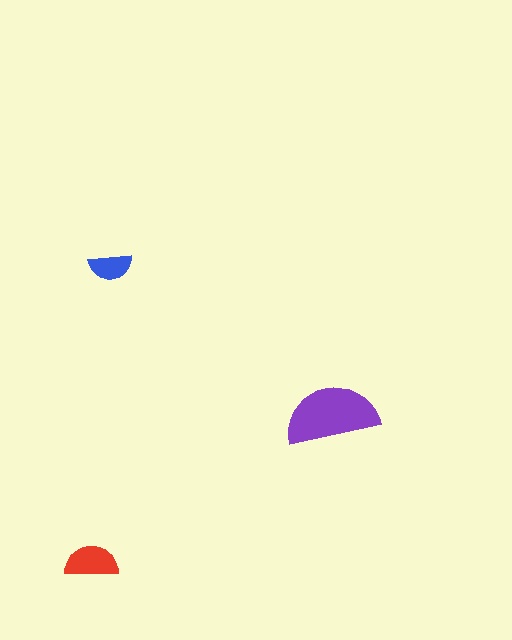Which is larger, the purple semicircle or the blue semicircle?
The purple one.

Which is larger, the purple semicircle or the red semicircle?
The purple one.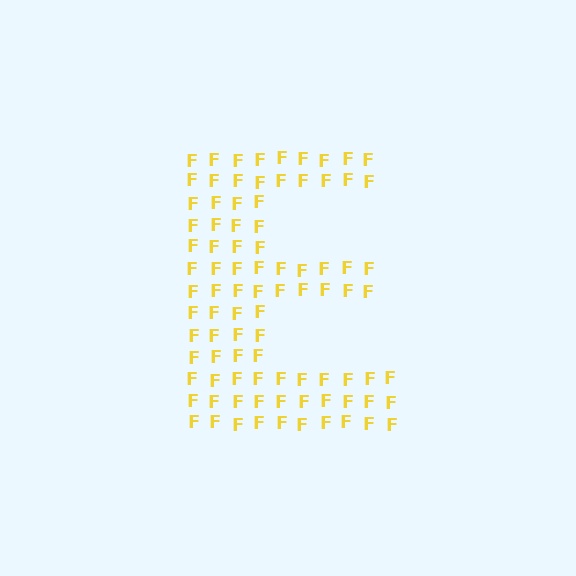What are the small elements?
The small elements are letter F's.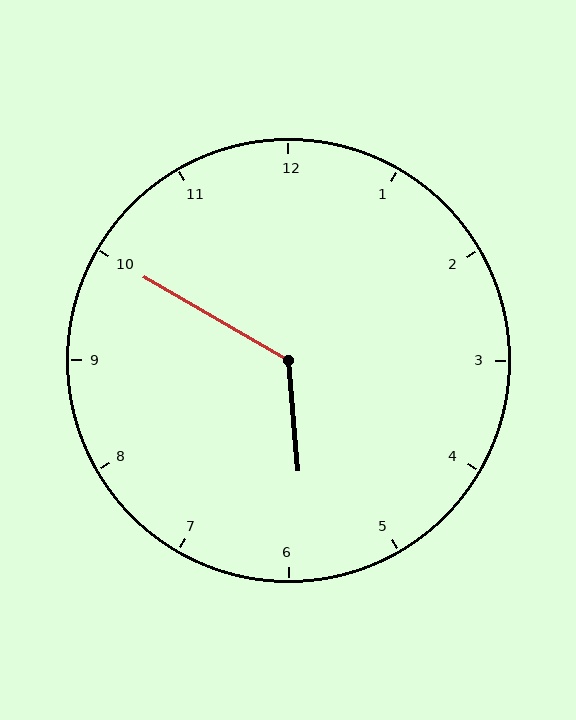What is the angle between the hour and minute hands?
Approximately 125 degrees.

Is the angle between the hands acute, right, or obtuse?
It is obtuse.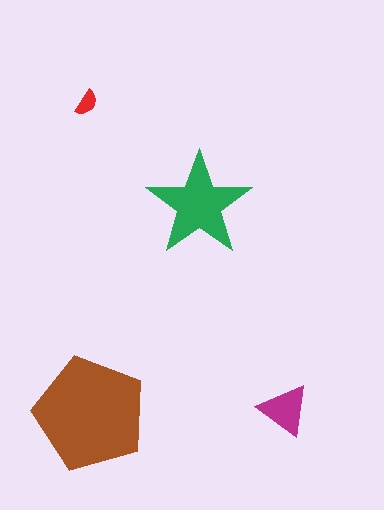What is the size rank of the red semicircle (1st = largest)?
4th.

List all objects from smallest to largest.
The red semicircle, the magenta triangle, the green star, the brown pentagon.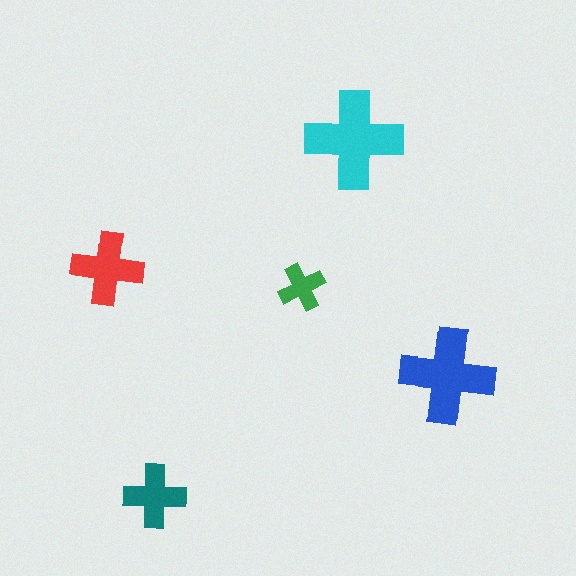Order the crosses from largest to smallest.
the cyan one, the blue one, the red one, the teal one, the green one.